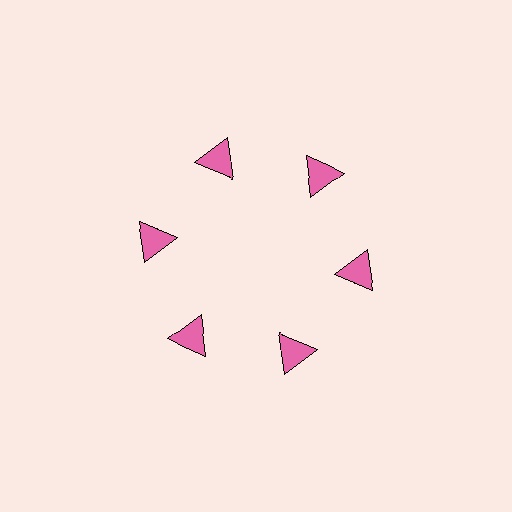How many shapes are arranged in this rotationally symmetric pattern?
There are 6 shapes, arranged in 6 groups of 1.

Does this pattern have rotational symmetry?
Yes, this pattern has 6-fold rotational symmetry. It looks the same after rotating 60 degrees around the center.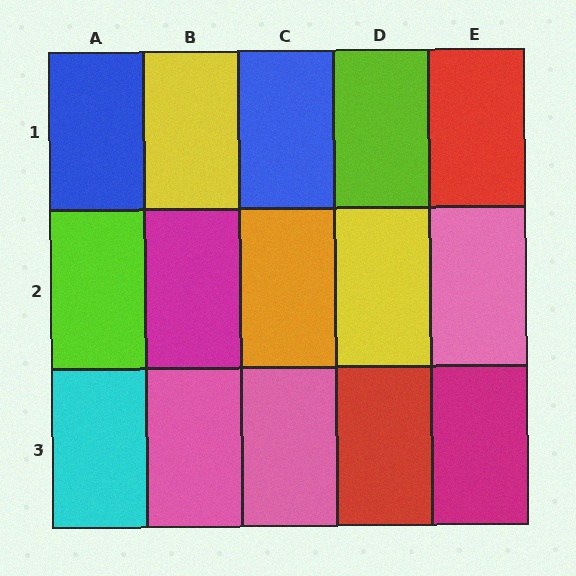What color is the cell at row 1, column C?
Blue.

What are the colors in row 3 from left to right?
Cyan, pink, pink, red, magenta.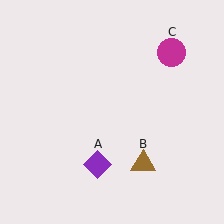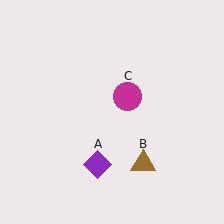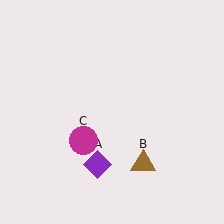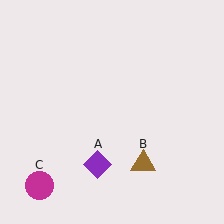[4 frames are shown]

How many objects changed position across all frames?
1 object changed position: magenta circle (object C).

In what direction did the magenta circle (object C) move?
The magenta circle (object C) moved down and to the left.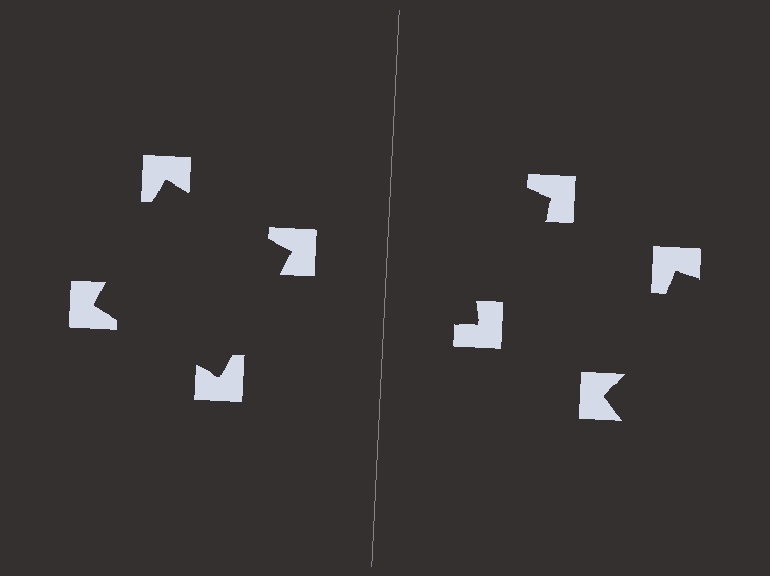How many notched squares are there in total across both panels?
8 — 4 on each side.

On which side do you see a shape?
An illusory square appears on the left side. On the right side the wedge cuts are rotated, so no coherent shape forms.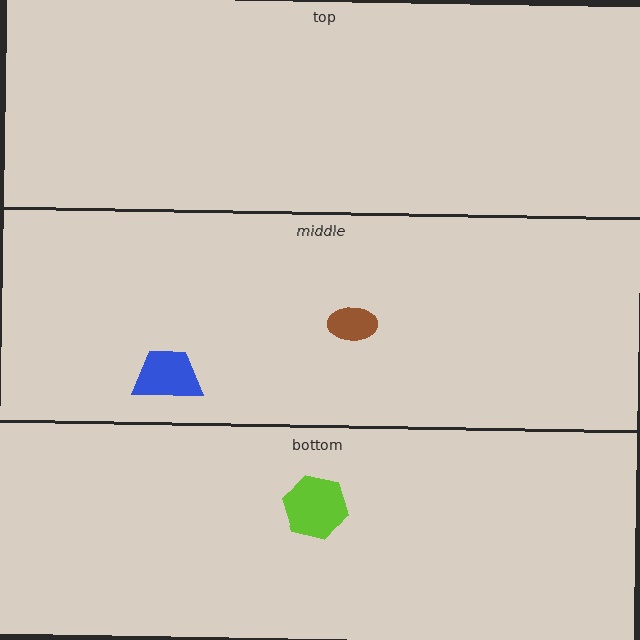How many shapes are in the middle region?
2.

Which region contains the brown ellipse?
The middle region.